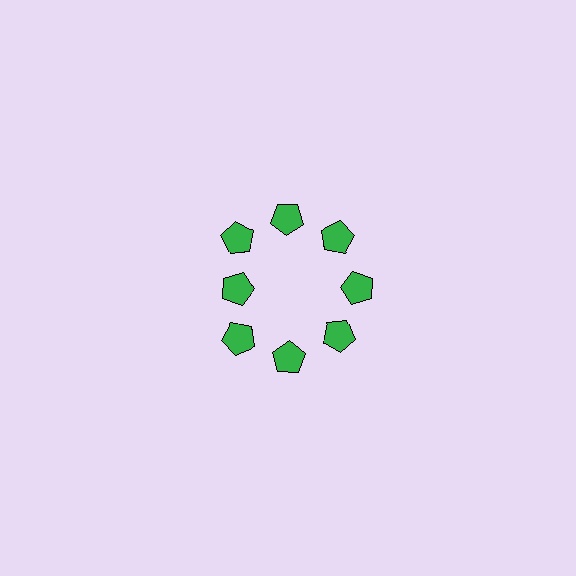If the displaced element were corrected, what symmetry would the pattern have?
It would have 8-fold rotational symmetry — the pattern would map onto itself every 45 degrees.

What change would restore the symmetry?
The symmetry would be restored by moving it outward, back onto the ring so that all 8 pentagons sit at equal angles and equal distance from the center.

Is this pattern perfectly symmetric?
No. The 8 green pentagons are arranged in a ring, but one element near the 9 o'clock position is pulled inward toward the center, breaking the 8-fold rotational symmetry.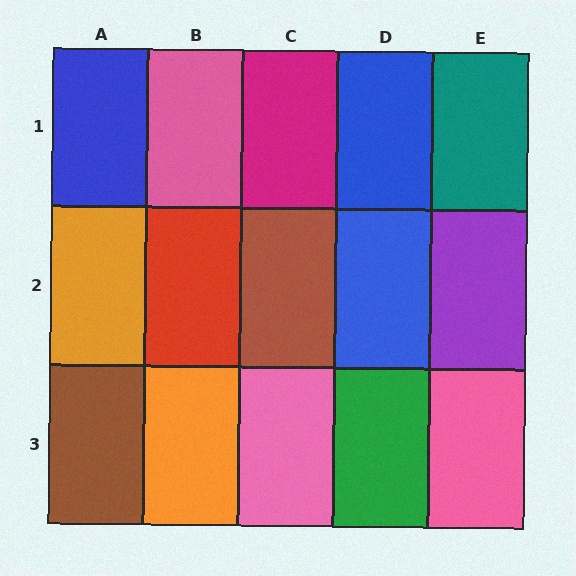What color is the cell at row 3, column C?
Pink.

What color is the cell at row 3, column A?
Brown.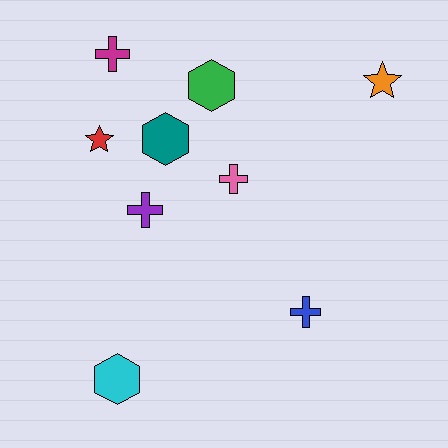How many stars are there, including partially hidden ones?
There are 2 stars.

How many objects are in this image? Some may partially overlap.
There are 9 objects.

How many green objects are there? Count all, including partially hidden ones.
There is 1 green object.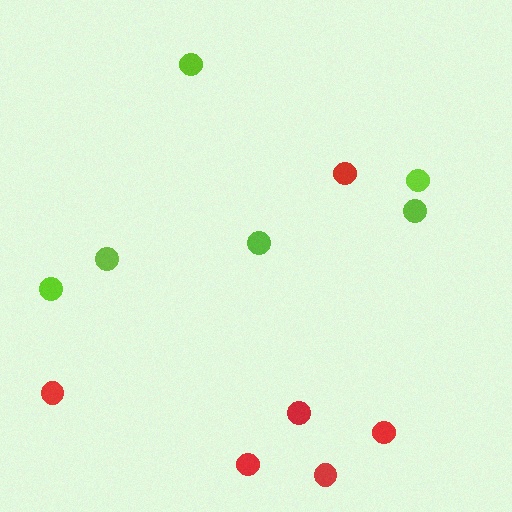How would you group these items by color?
There are 2 groups: one group of red circles (6) and one group of lime circles (6).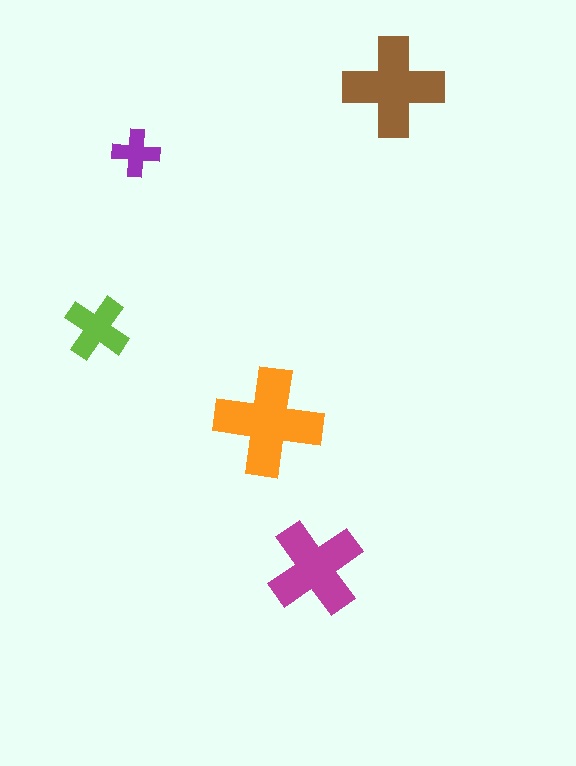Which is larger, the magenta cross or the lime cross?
The magenta one.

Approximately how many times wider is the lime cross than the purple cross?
About 1.5 times wider.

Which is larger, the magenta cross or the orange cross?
The orange one.